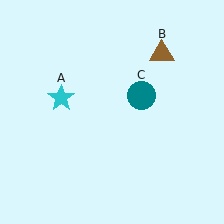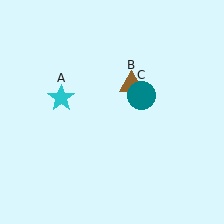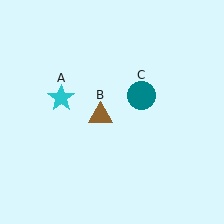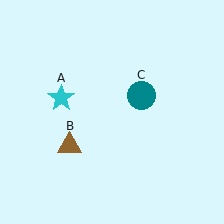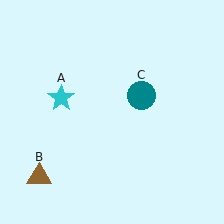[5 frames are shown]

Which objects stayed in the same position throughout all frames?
Cyan star (object A) and teal circle (object C) remained stationary.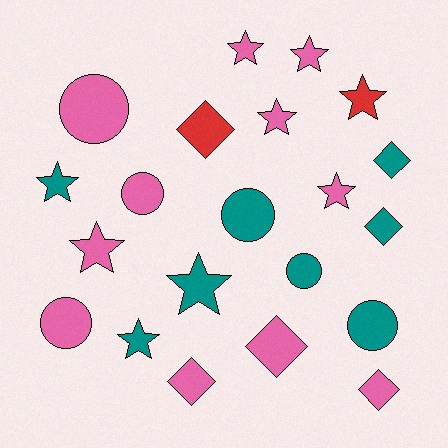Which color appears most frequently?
Pink, with 11 objects.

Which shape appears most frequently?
Star, with 9 objects.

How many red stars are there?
There is 1 red star.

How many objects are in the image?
There are 21 objects.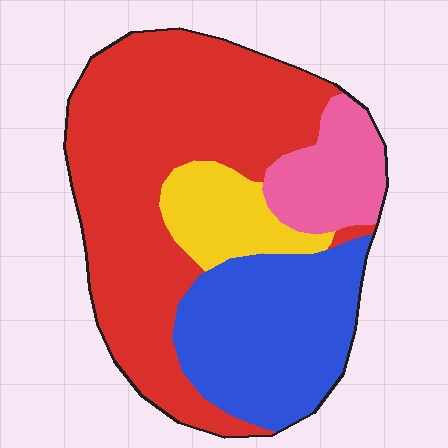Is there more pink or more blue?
Blue.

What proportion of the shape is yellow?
Yellow covers around 10% of the shape.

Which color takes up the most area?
Red, at roughly 50%.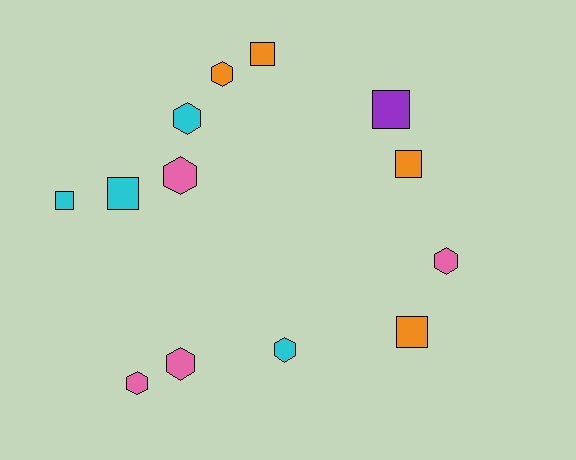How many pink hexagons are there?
There are 4 pink hexagons.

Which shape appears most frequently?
Hexagon, with 7 objects.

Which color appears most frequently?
Cyan, with 4 objects.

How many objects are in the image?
There are 13 objects.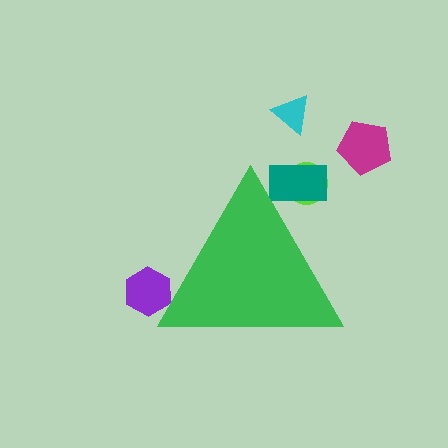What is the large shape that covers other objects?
A green triangle.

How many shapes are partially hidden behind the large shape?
3 shapes are partially hidden.